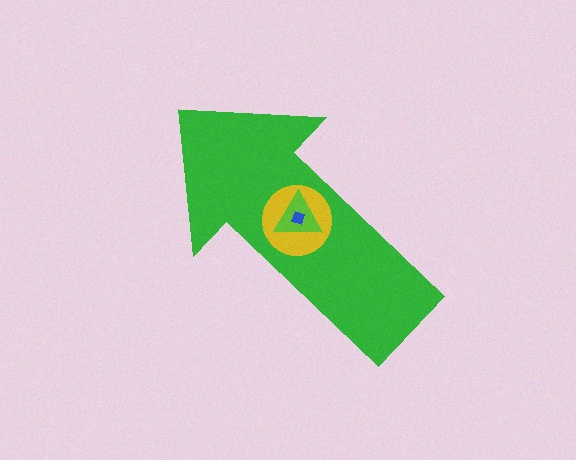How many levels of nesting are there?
4.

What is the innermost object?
The blue diamond.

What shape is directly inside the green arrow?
The yellow circle.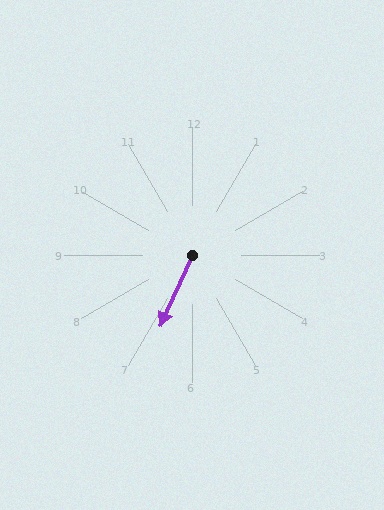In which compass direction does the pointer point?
Southwest.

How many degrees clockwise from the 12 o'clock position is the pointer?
Approximately 204 degrees.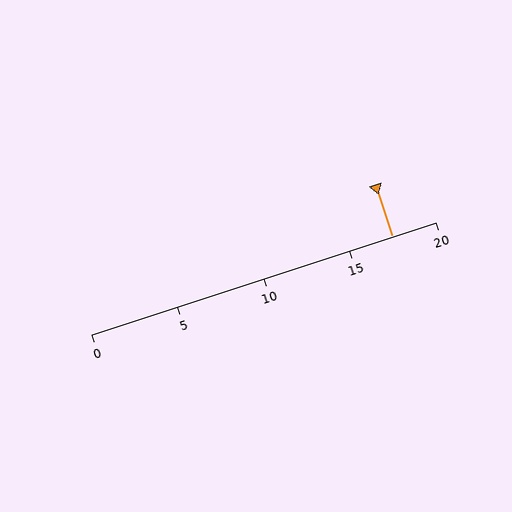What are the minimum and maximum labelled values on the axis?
The axis runs from 0 to 20.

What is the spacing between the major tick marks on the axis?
The major ticks are spaced 5 apart.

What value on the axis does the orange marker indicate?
The marker indicates approximately 17.5.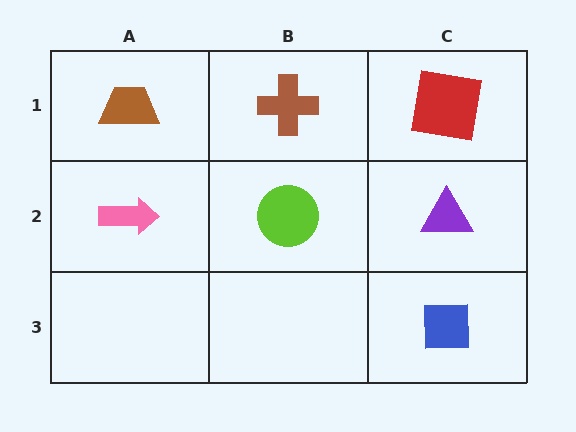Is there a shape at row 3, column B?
No, that cell is empty.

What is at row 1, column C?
A red square.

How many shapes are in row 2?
3 shapes.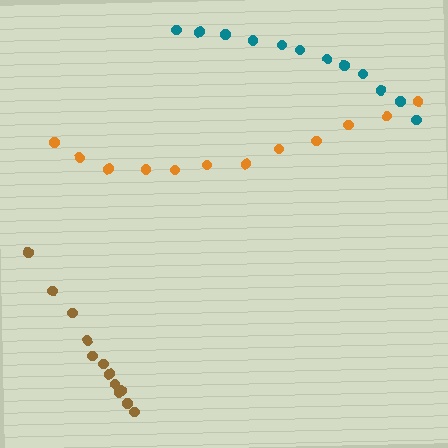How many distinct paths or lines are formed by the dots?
There are 3 distinct paths.